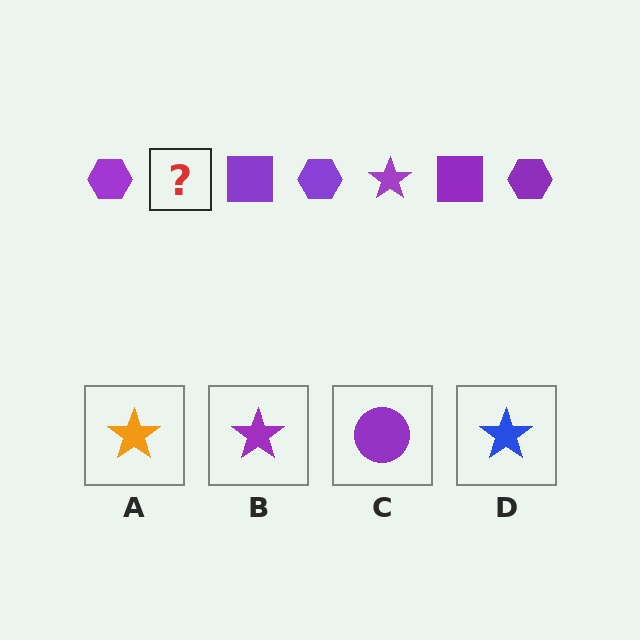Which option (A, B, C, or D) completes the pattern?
B.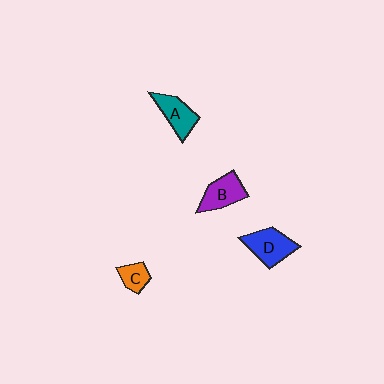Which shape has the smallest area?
Shape C (orange).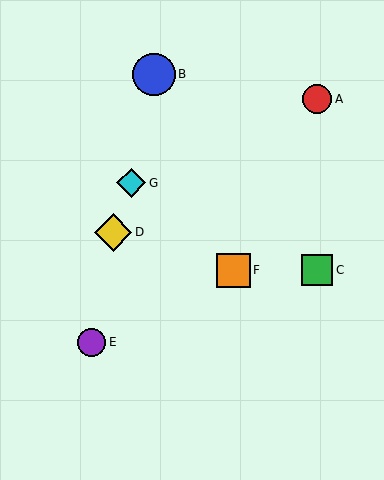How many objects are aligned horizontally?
2 objects (C, F) are aligned horizontally.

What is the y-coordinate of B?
Object B is at y≈74.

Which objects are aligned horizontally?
Objects C, F are aligned horizontally.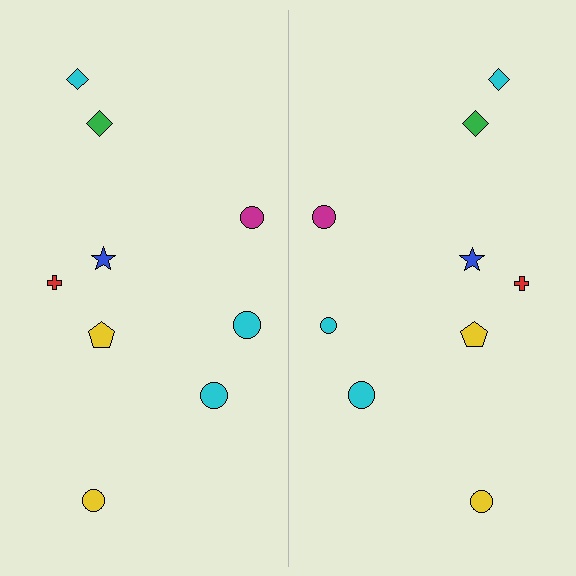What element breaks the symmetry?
The cyan circle on the right side has a different size than its mirror counterpart.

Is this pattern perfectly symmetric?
No, the pattern is not perfectly symmetric. The cyan circle on the right side has a different size than its mirror counterpart.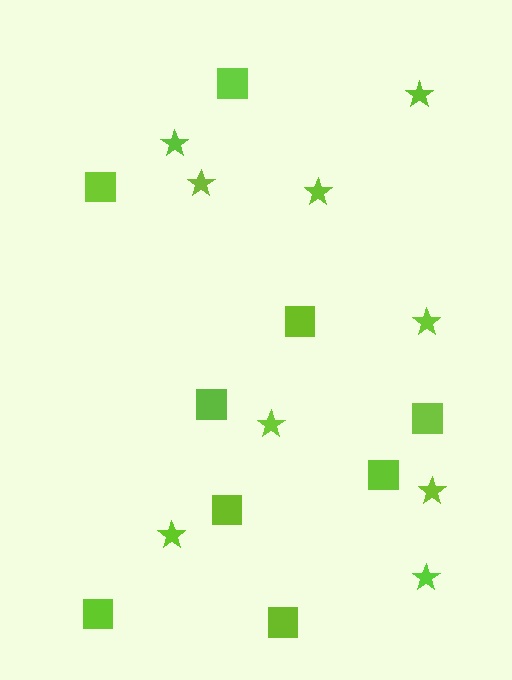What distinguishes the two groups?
There are 2 groups: one group of squares (9) and one group of stars (9).